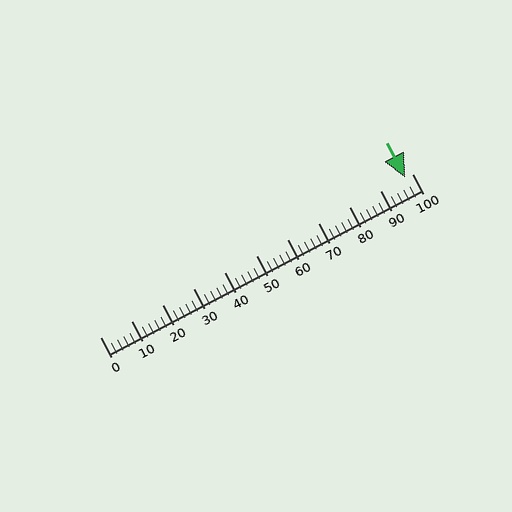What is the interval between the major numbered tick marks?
The major tick marks are spaced 10 units apart.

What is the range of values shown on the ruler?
The ruler shows values from 0 to 100.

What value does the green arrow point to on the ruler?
The green arrow points to approximately 98.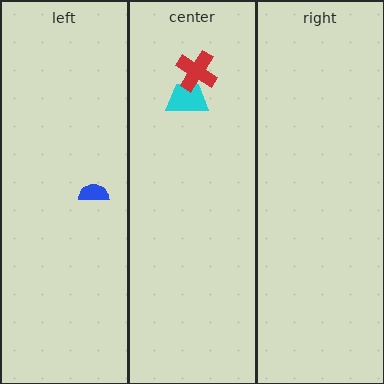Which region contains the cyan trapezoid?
The center region.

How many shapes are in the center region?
2.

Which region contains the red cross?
The center region.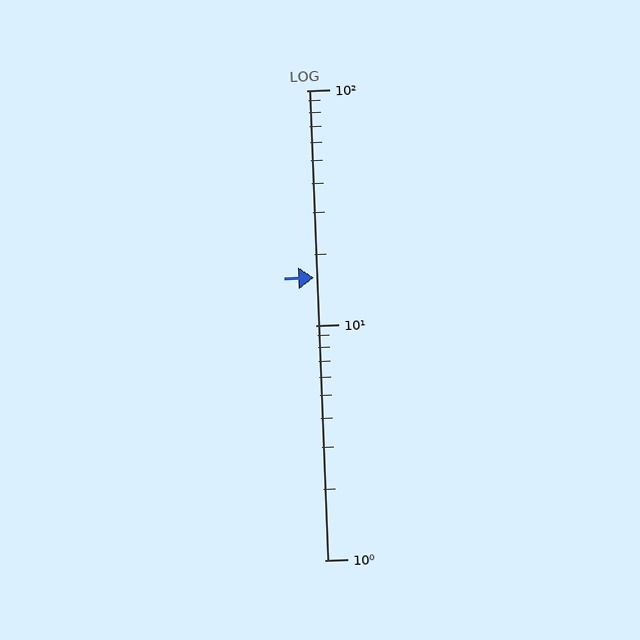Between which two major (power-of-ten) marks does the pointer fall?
The pointer is between 10 and 100.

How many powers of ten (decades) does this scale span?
The scale spans 2 decades, from 1 to 100.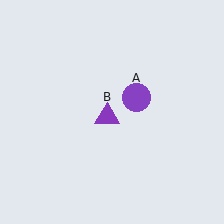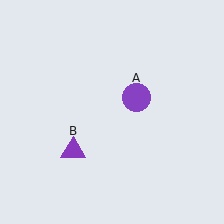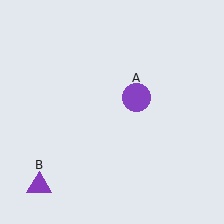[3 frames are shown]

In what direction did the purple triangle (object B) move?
The purple triangle (object B) moved down and to the left.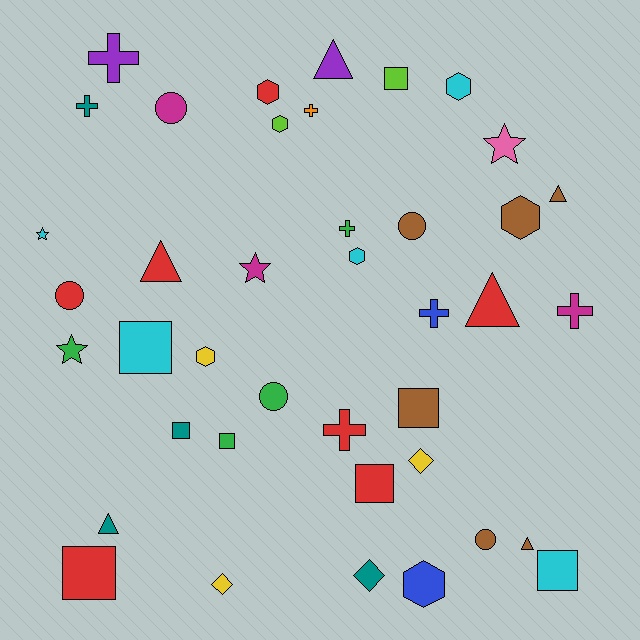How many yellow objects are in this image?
There are 3 yellow objects.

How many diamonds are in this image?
There are 3 diamonds.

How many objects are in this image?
There are 40 objects.